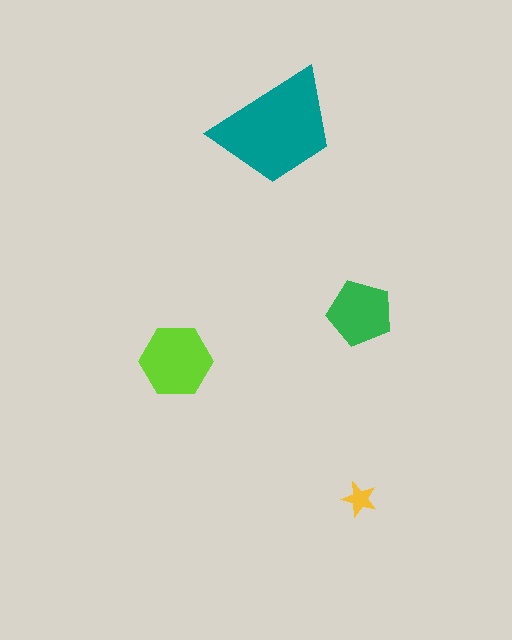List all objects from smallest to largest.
The yellow star, the green pentagon, the lime hexagon, the teal trapezoid.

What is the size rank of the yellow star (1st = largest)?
4th.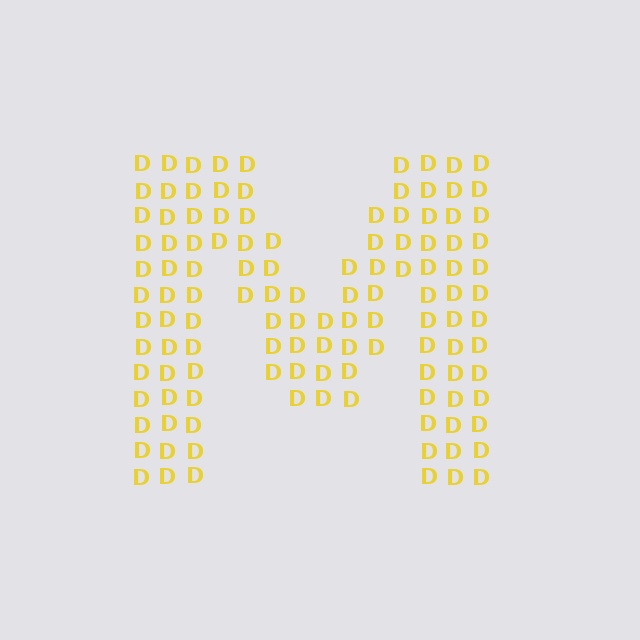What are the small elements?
The small elements are letter D's.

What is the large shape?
The large shape is the letter M.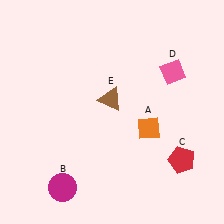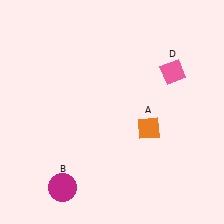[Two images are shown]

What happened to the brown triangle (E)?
The brown triangle (E) was removed in Image 2. It was in the top-left area of Image 1.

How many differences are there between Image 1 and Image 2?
There are 2 differences between the two images.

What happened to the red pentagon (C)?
The red pentagon (C) was removed in Image 2. It was in the bottom-right area of Image 1.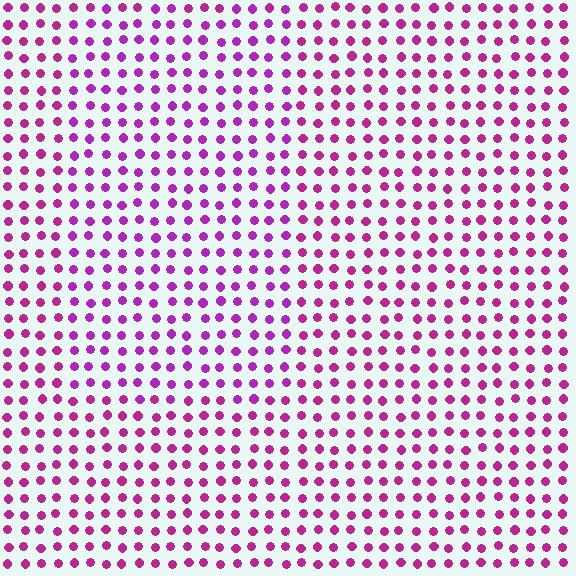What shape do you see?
I see a rectangle.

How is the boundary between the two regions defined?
The boundary is defined purely by a slight shift in hue (about 21 degrees). Spacing, size, and orientation are identical on both sides.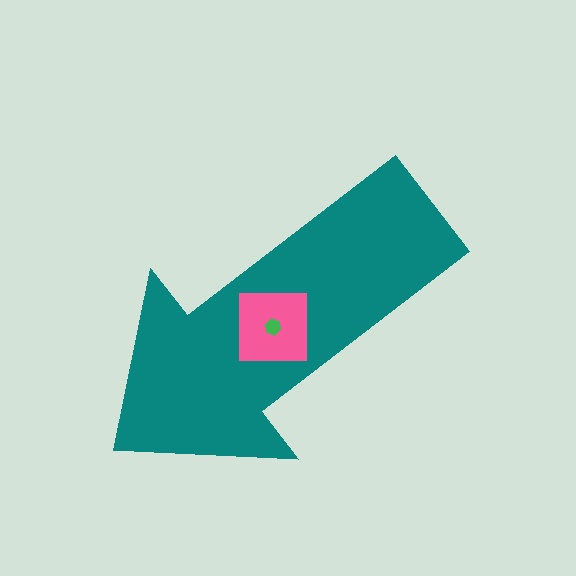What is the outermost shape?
The teal arrow.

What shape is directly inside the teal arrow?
The pink square.